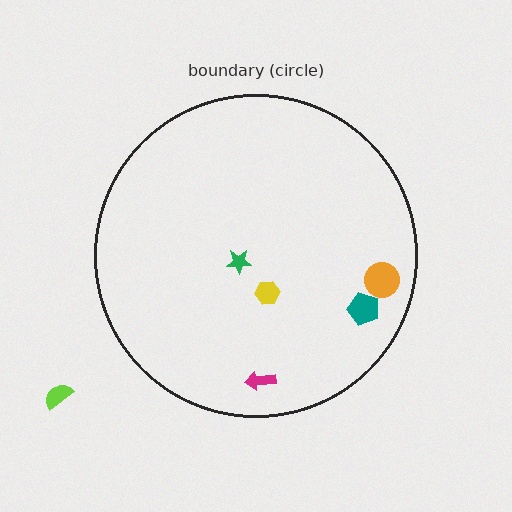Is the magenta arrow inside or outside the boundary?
Inside.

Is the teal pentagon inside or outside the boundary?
Inside.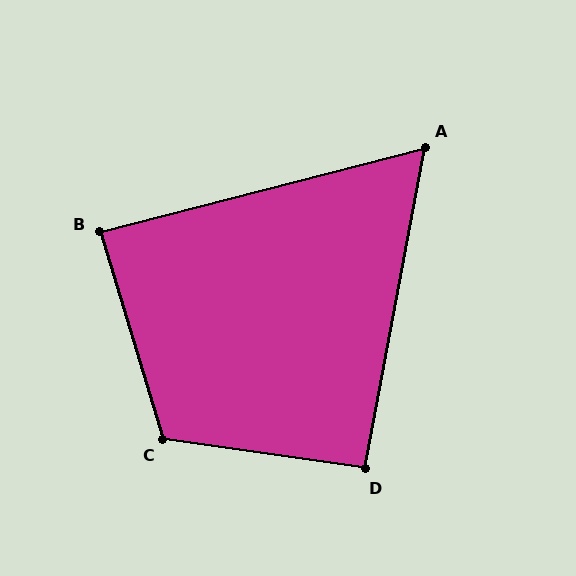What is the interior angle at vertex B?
Approximately 88 degrees (approximately right).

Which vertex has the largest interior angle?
C, at approximately 115 degrees.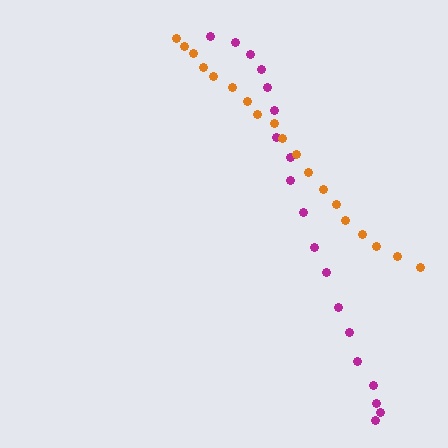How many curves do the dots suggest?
There are 2 distinct paths.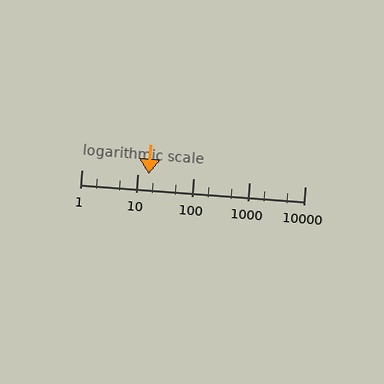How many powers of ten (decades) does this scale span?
The scale spans 4 decades, from 1 to 10000.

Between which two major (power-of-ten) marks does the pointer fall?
The pointer is between 10 and 100.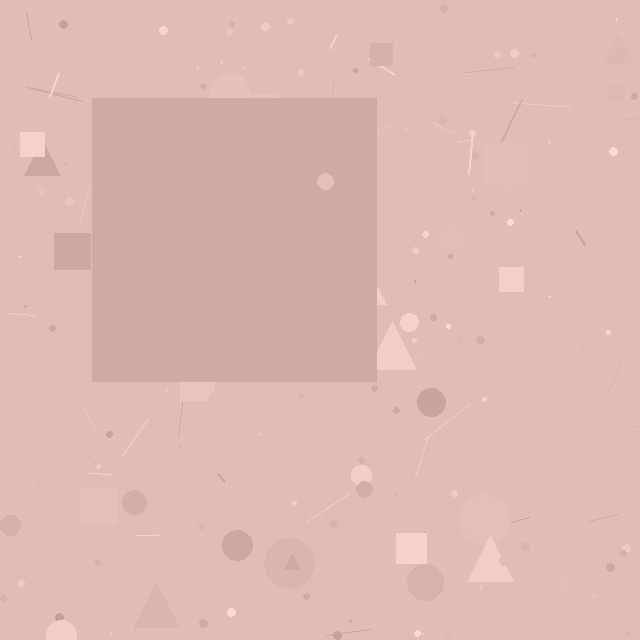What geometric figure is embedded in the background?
A square is embedded in the background.